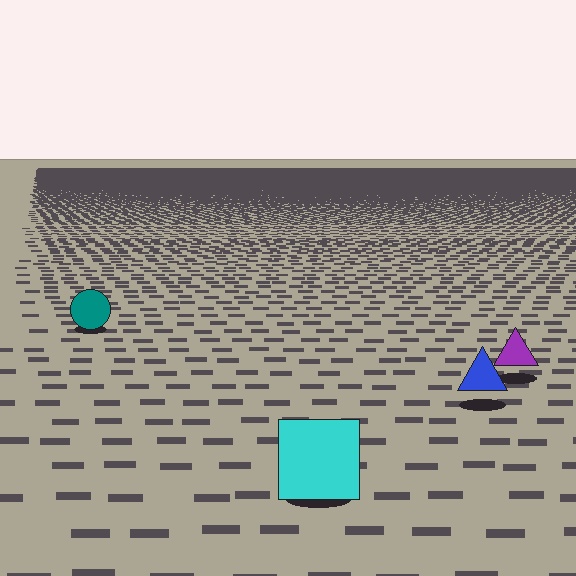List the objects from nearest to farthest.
From nearest to farthest: the cyan square, the blue triangle, the purple triangle, the teal circle.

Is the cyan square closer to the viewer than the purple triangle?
Yes. The cyan square is closer — you can tell from the texture gradient: the ground texture is coarser near it.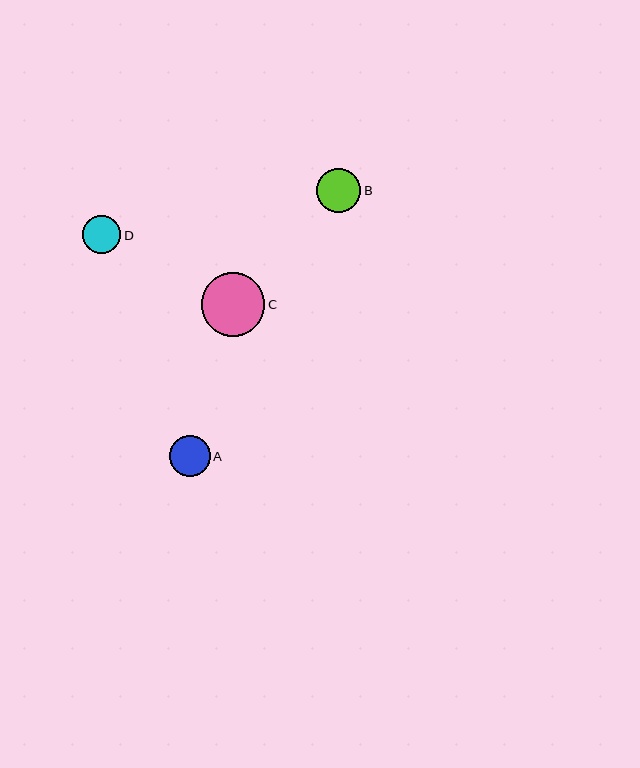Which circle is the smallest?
Circle D is the smallest with a size of approximately 39 pixels.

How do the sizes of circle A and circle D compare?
Circle A and circle D are approximately the same size.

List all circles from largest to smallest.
From largest to smallest: C, B, A, D.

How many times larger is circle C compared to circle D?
Circle C is approximately 1.6 times the size of circle D.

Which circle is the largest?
Circle C is the largest with a size of approximately 64 pixels.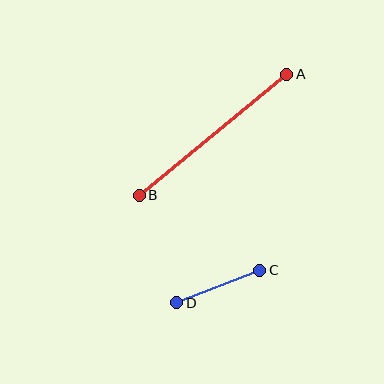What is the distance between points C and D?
The distance is approximately 89 pixels.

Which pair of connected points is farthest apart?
Points A and B are farthest apart.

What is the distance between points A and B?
The distance is approximately 191 pixels.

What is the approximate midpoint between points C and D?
The midpoint is at approximately (218, 287) pixels.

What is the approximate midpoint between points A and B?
The midpoint is at approximately (213, 135) pixels.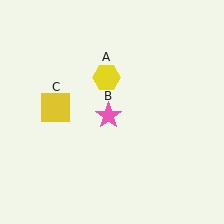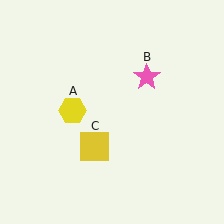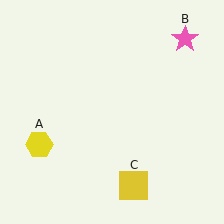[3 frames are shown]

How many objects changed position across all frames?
3 objects changed position: yellow hexagon (object A), pink star (object B), yellow square (object C).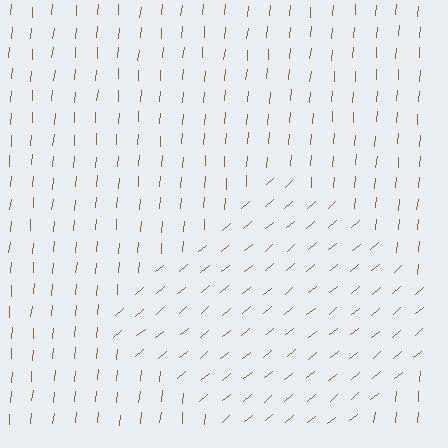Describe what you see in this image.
The image is filled with small brown line segments. A diamond region in the image has lines oriented differently from the surrounding lines, creating a visible texture boundary.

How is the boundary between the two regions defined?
The boundary is defined purely by a change in line orientation (approximately 45 degrees difference). All lines are the same color and thickness.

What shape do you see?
I see a diamond.